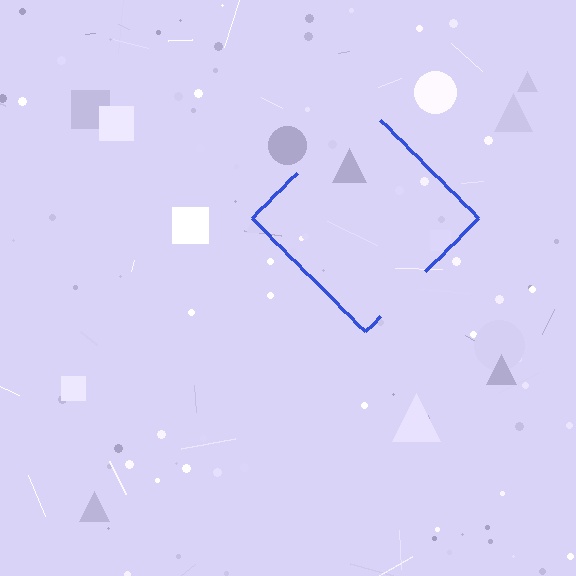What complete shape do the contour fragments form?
The contour fragments form a diamond.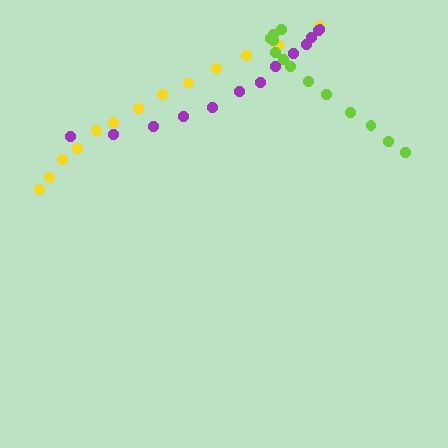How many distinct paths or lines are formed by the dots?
There are 3 distinct paths.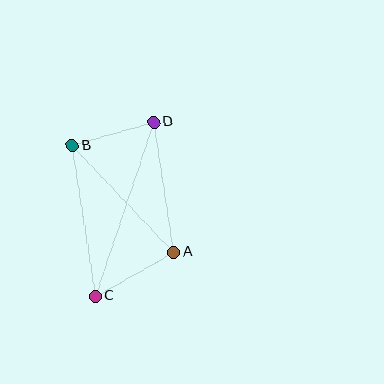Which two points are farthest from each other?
Points C and D are farthest from each other.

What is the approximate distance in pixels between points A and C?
The distance between A and C is approximately 90 pixels.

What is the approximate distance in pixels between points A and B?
The distance between A and B is approximately 147 pixels.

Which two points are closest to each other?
Points B and D are closest to each other.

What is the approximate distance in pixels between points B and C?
The distance between B and C is approximately 152 pixels.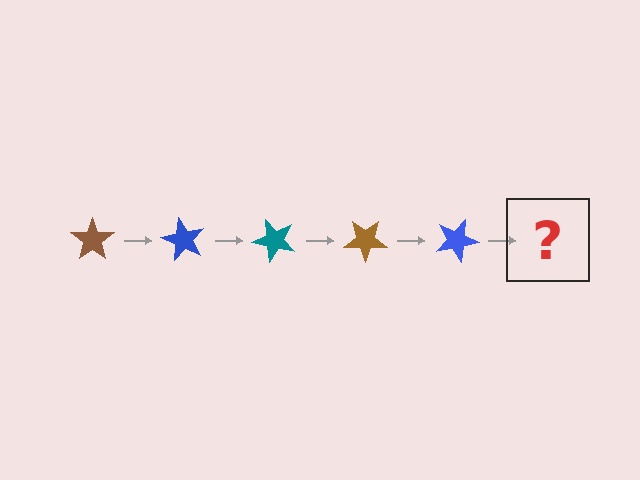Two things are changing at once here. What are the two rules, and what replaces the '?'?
The two rules are that it rotates 60 degrees each step and the color cycles through brown, blue, and teal. The '?' should be a teal star, rotated 300 degrees from the start.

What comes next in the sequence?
The next element should be a teal star, rotated 300 degrees from the start.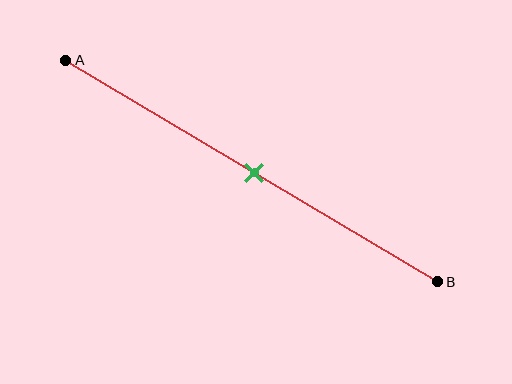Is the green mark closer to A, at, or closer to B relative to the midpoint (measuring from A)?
The green mark is approximately at the midpoint of segment AB.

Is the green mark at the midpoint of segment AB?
Yes, the mark is approximately at the midpoint.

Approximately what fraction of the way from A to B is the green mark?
The green mark is approximately 50% of the way from A to B.